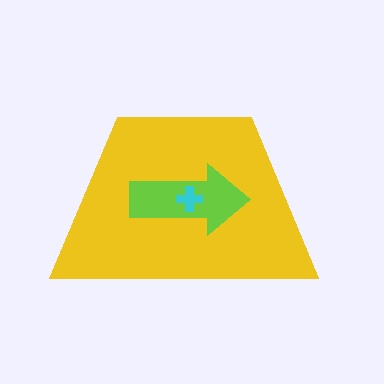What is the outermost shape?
The yellow trapezoid.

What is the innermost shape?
The cyan cross.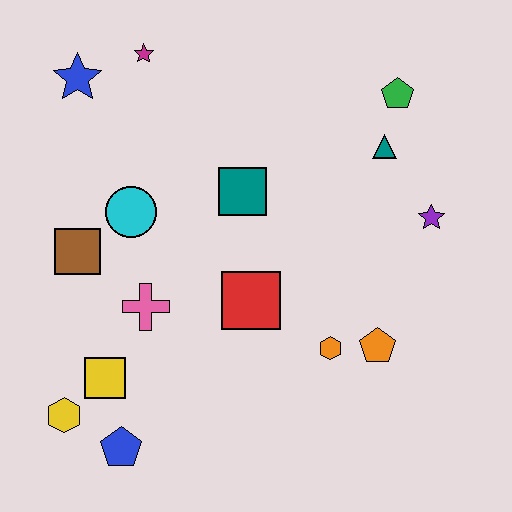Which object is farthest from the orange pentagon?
The blue star is farthest from the orange pentagon.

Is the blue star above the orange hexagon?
Yes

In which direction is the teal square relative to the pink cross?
The teal square is above the pink cross.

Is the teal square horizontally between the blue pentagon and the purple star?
Yes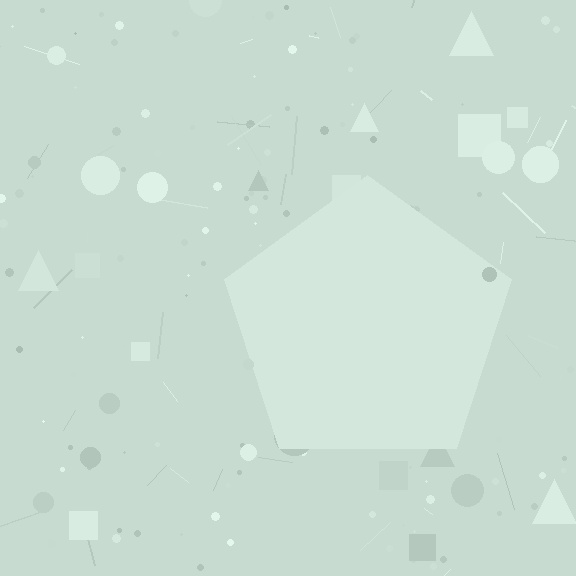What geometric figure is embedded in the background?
A pentagon is embedded in the background.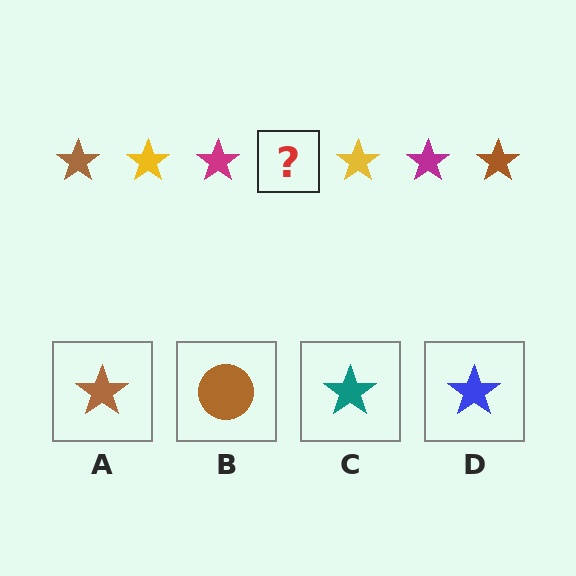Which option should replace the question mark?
Option A.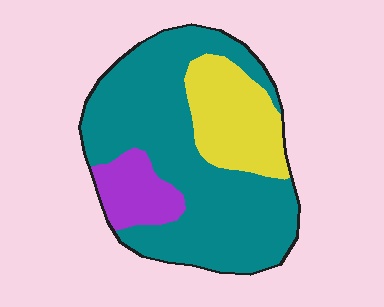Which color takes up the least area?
Purple, at roughly 10%.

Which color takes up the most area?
Teal, at roughly 65%.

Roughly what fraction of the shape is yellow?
Yellow takes up about one fifth (1/5) of the shape.